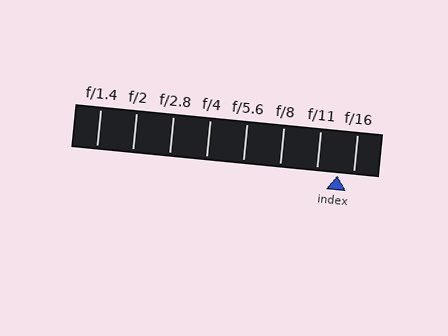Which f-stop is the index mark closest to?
The index mark is closest to f/16.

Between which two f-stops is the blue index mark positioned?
The index mark is between f/11 and f/16.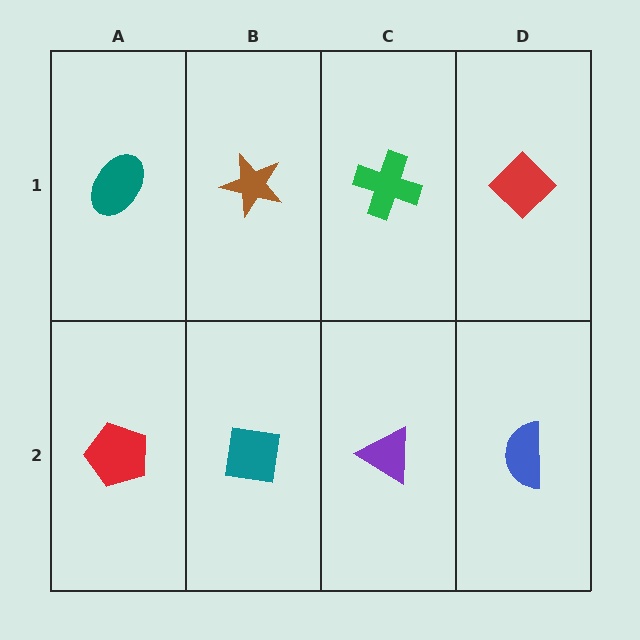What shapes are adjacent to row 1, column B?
A teal square (row 2, column B), a teal ellipse (row 1, column A), a green cross (row 1, column C).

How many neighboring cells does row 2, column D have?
2.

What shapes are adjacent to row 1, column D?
A blue semicircle (row 2, column D), a green cross (row 1, column C).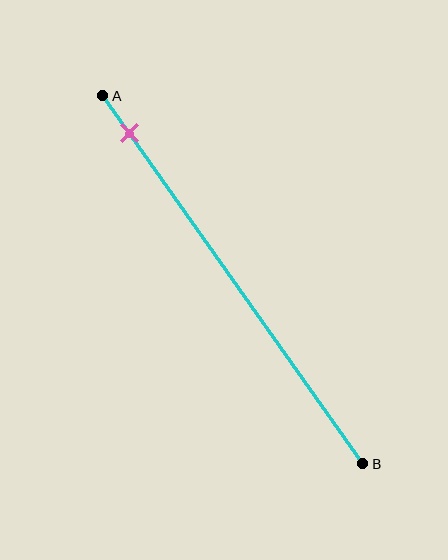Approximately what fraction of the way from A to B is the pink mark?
The pink mark is approximately 10% of the way from A to B.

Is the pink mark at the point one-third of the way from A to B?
No, the mark is at about 10% from A, not at the 33% one-third point.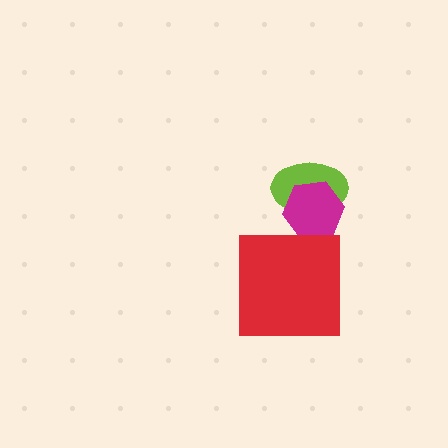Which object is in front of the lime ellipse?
The magenta hexagon is in front of the lime ellipse.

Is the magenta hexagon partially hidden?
No, no other shape covers it.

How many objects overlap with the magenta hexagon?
1 object overlaps with the magenta hexagon.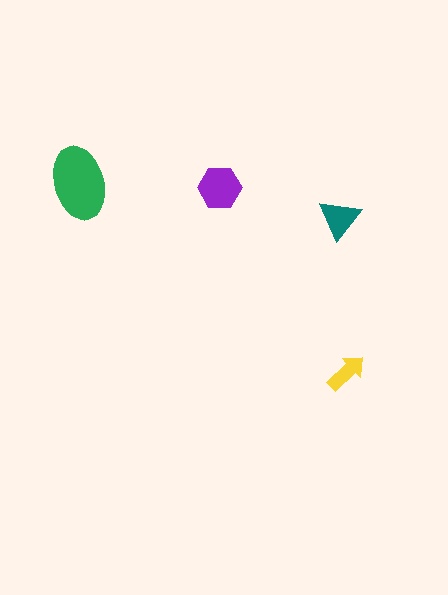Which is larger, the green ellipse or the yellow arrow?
The green ellipse.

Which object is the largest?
The green ellipse.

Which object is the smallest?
The yellow arrow.